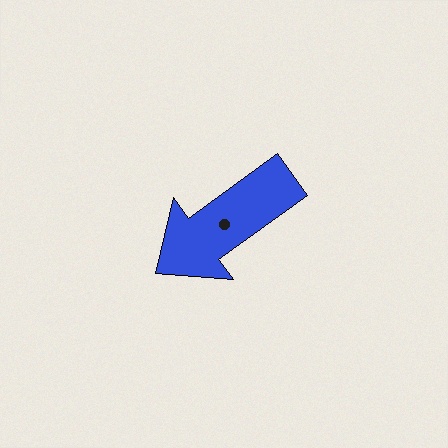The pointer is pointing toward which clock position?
Roughly 8 o'clock.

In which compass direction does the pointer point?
Southwest.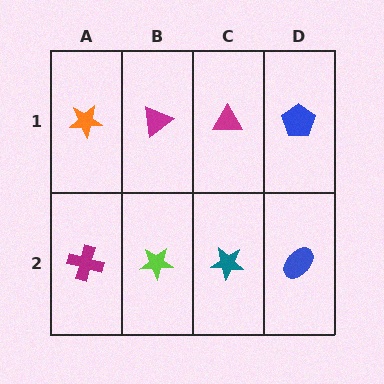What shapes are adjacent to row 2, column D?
A blue pentagon (row 1, column D), a teal star (row 2, column C).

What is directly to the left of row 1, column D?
A magenta triangle.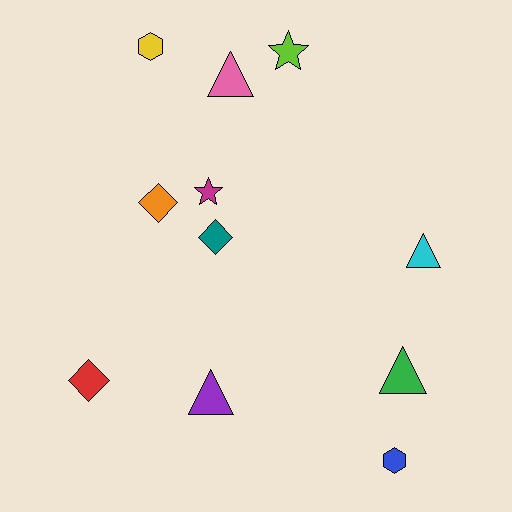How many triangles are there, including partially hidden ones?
There are 4 triangles.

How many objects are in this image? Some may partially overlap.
There are 11 objects.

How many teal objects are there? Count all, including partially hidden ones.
There is 1 teal object.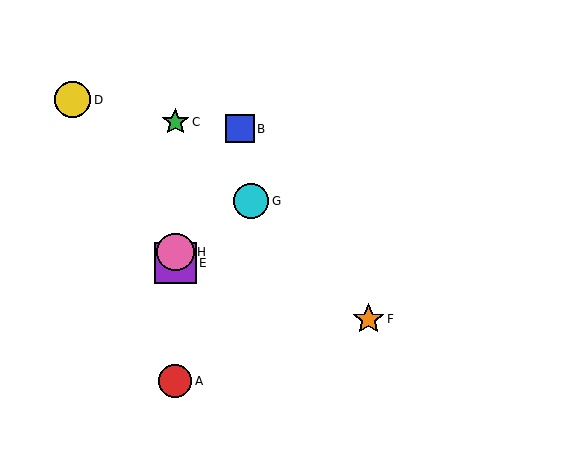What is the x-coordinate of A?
Object A is at x≈175.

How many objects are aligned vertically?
4 objects (A, C, E, H) are aligned vertically.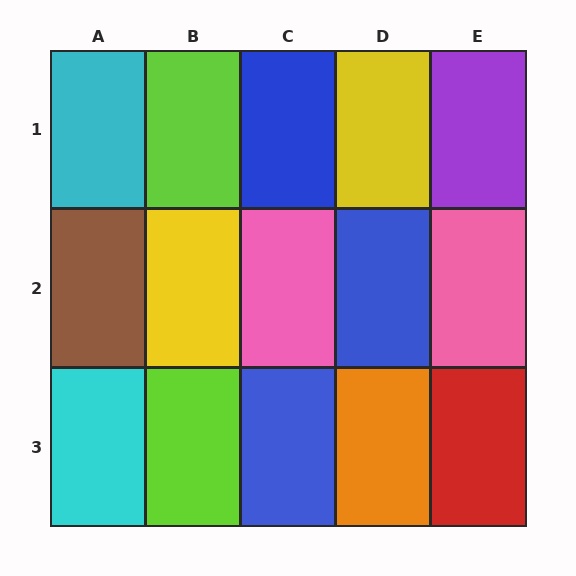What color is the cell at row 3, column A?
Cyan.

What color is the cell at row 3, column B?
Lime.